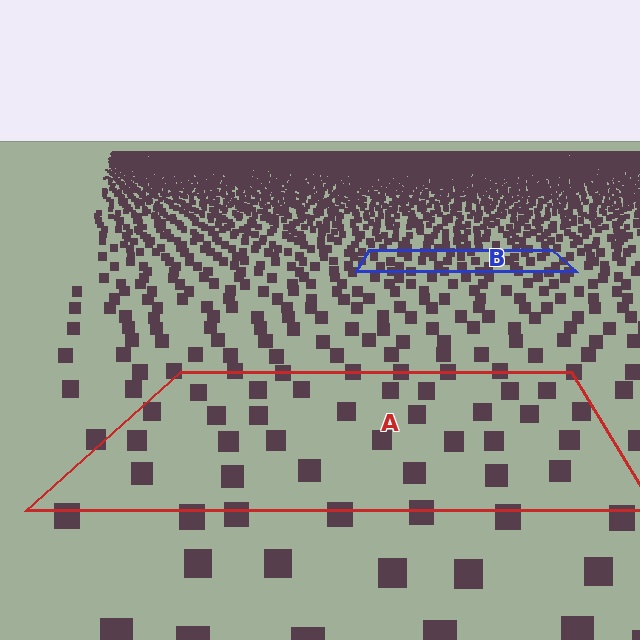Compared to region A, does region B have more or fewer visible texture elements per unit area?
Region B has more texture elements per unit area — they are packed more densely because it is farther away.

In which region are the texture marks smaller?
The texture marks are smaller in region B, because it is farther away.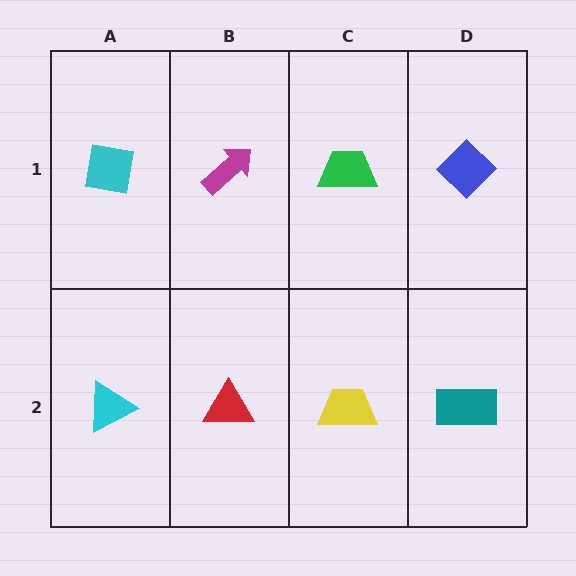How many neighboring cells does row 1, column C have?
3.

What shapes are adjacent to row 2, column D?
A blue diamond (row 1, column D), a yellow trapezoid (row 2, column C).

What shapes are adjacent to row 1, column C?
A yellow trapezoid (row 2, column C), a magenta arrow (row 1, column B), a blue diamond (row 1, column D).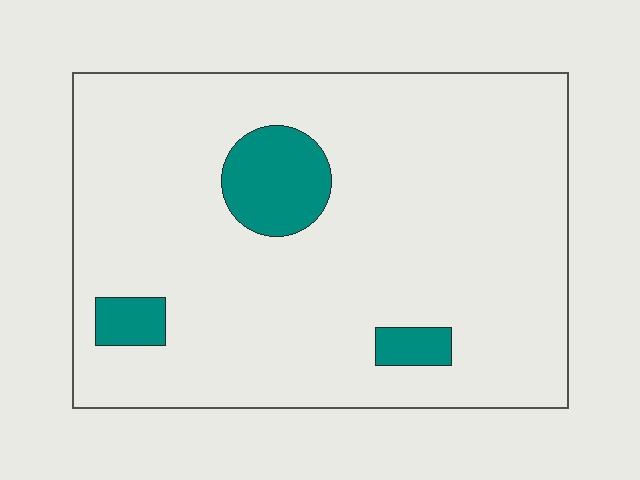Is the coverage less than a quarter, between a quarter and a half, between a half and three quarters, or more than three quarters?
Less than a quarter.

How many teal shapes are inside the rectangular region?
3.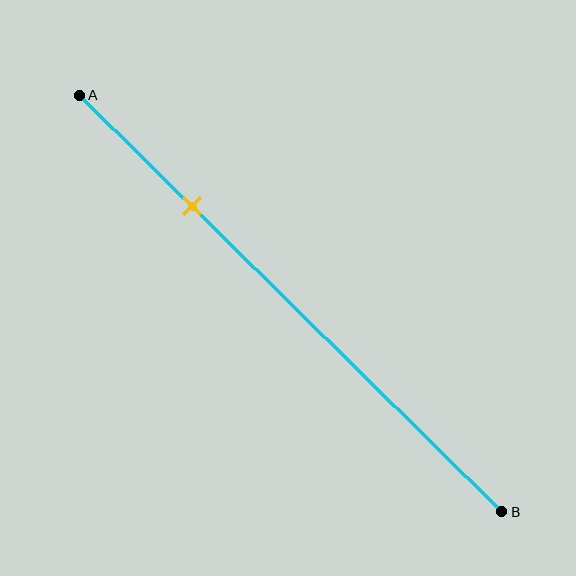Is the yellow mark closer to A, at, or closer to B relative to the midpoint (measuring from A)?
The yellow mark is closer to point A than the midpoint of segment AB.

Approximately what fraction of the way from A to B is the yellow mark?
The yellow mark is approximately 25% of the way from A to B.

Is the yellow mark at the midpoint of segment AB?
No, the mark is at about 25% from A, not at the 50% midpoint.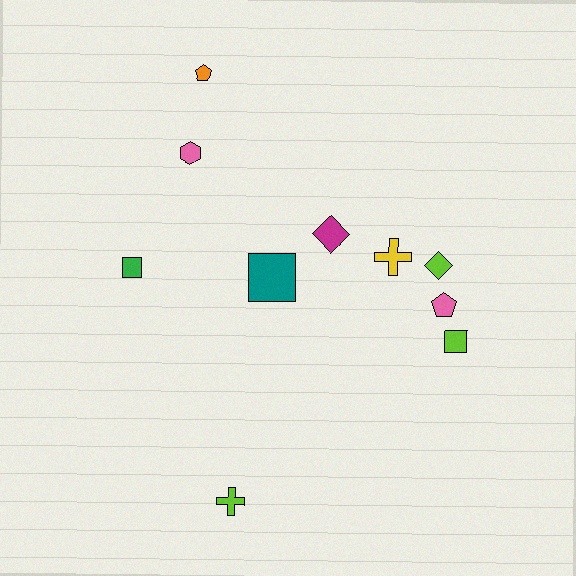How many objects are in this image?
There are 10 objects.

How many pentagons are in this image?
There are 2 pentagons.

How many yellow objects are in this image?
There is 1 yellow object.